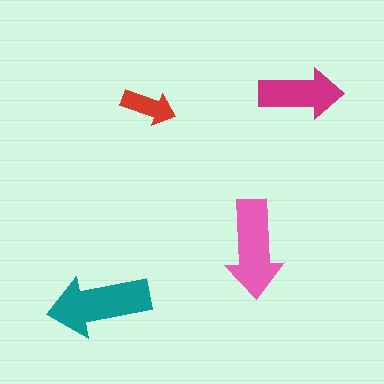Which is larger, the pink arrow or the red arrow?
The pink one.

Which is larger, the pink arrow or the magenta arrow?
The pink one.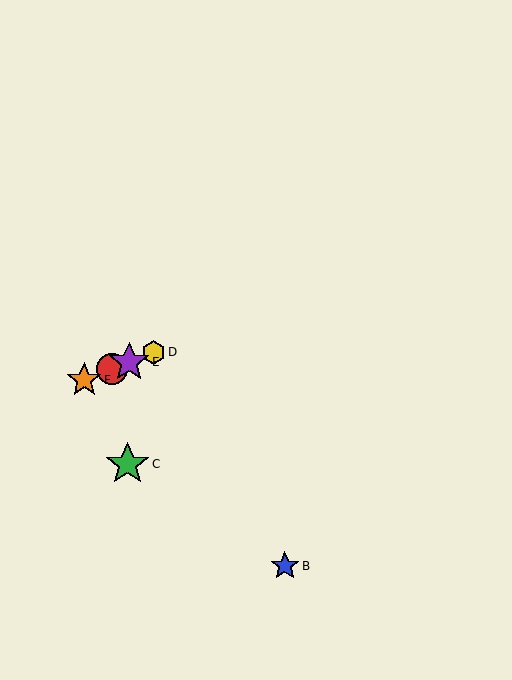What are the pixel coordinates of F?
Object F is at (84, 380).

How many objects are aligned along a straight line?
4 objects (A, D, E, F) are aligned along a straight line.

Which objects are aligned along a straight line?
Objects A, D, E, F are aligned along a straight line.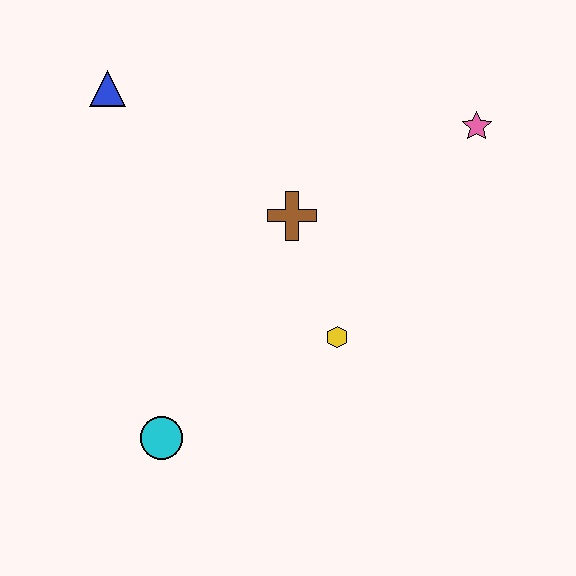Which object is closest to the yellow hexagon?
The brown cross is closest to the yellow hexagon.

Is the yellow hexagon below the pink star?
Yes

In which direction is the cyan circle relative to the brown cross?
The cyan circle is below the brown cross.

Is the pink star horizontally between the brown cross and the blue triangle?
No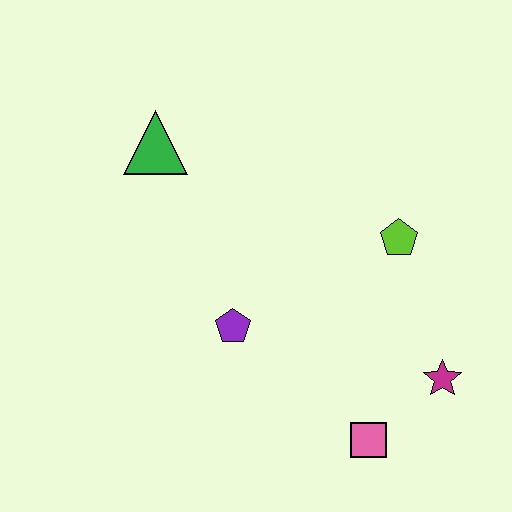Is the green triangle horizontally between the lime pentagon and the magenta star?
No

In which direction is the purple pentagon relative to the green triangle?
The purple pentagon is below the green triangle.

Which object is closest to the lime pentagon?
The magenta star is closest to the lime pentagon.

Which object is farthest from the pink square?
The green triangle is farthest from the pink square.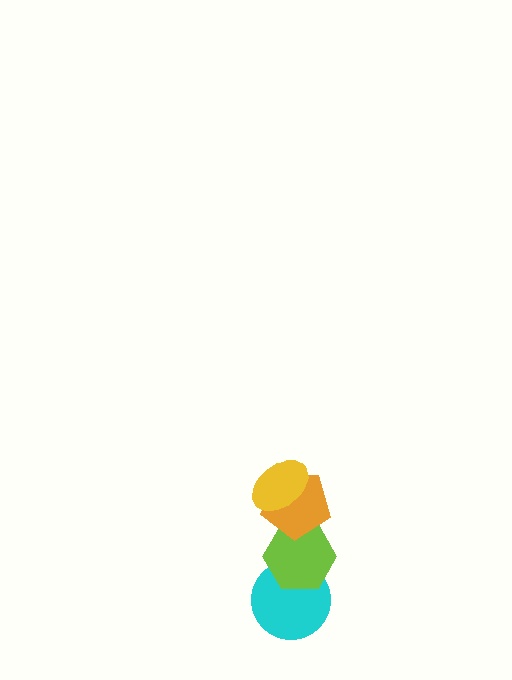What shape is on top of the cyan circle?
The lime hexagon is on top of the cyan circle.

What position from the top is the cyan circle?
The cyan circle is 4th from the top.